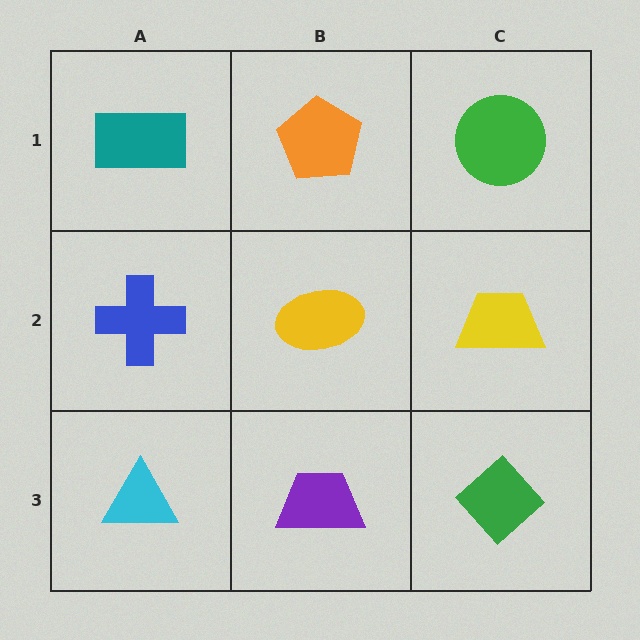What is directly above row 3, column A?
A blue cross.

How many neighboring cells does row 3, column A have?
2.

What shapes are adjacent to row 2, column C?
A green circle (row 1, column C), a green diamond (row 3, column C), a yellow ellipse (row 2, column B).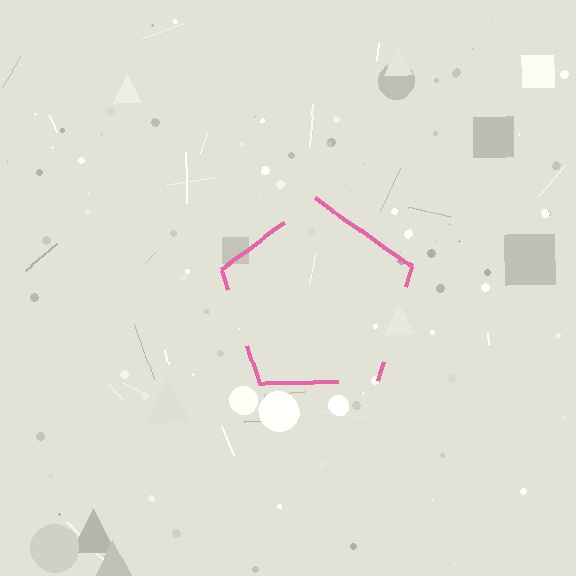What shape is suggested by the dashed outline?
The dashed outline suggests a pentagon.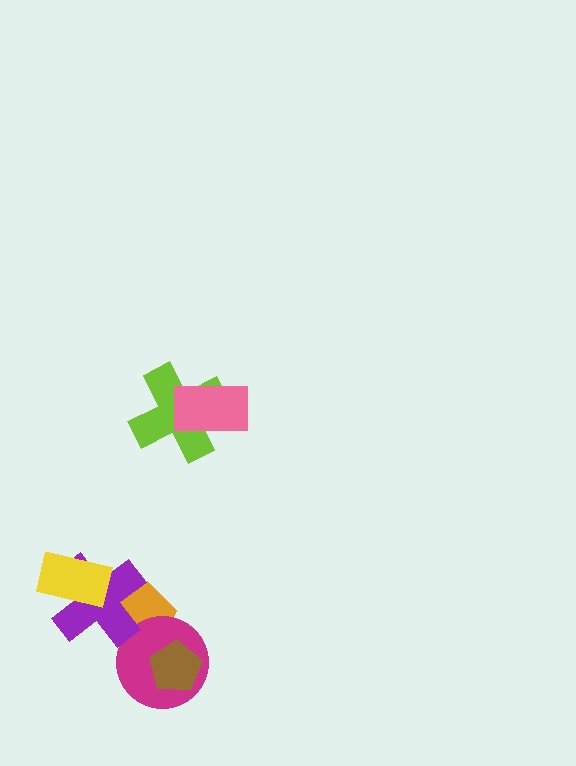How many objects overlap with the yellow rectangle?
1 object overlaps with the yellow rectangle.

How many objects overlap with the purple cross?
2 objects overlap with the purple cross.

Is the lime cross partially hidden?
Yes, it is partially covered by another shape.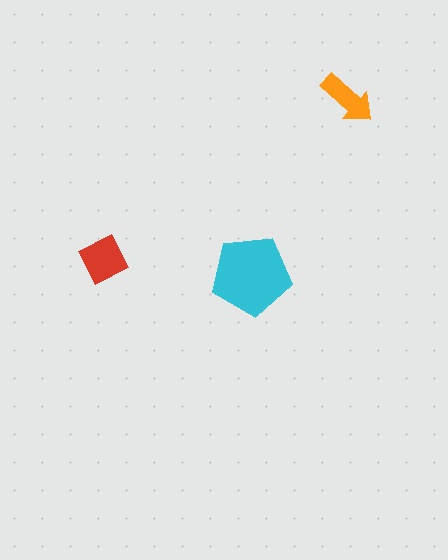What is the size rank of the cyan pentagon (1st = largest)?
1st.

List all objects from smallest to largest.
The orange arrow, the red square, the cyan pentagon.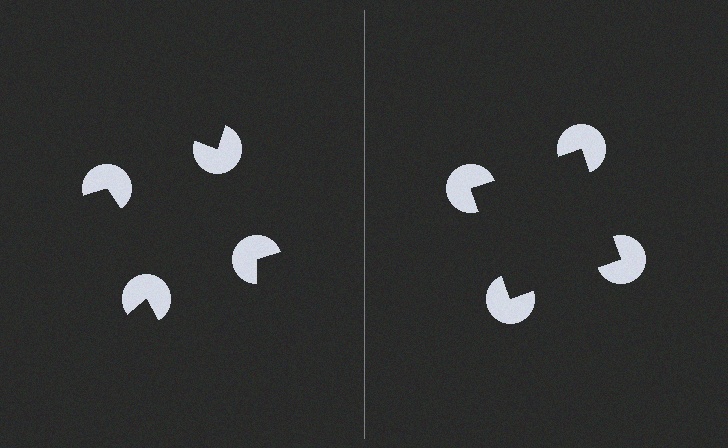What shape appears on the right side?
An illusory square.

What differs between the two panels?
The pac-man discs are positioned identically on both sides; only the wedge orientations differ. On the right they align to a square; on the left they are misaligned.